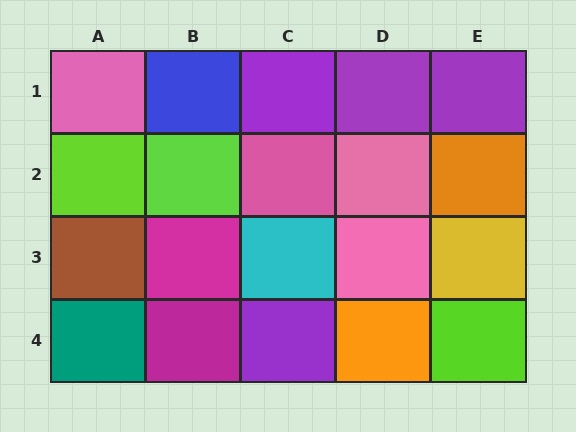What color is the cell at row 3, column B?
Magenta.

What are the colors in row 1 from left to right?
Pink, blue, purple, purple, purple.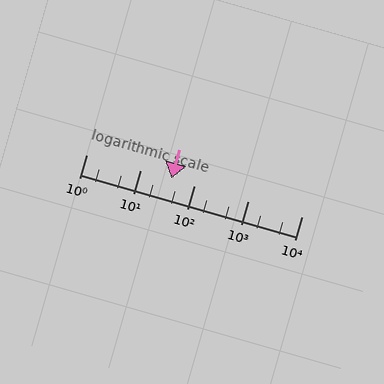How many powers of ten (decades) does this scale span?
The scale spans 4 decades, from 1 to 10000.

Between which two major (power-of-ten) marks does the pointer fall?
The pointer is between 10 and 100.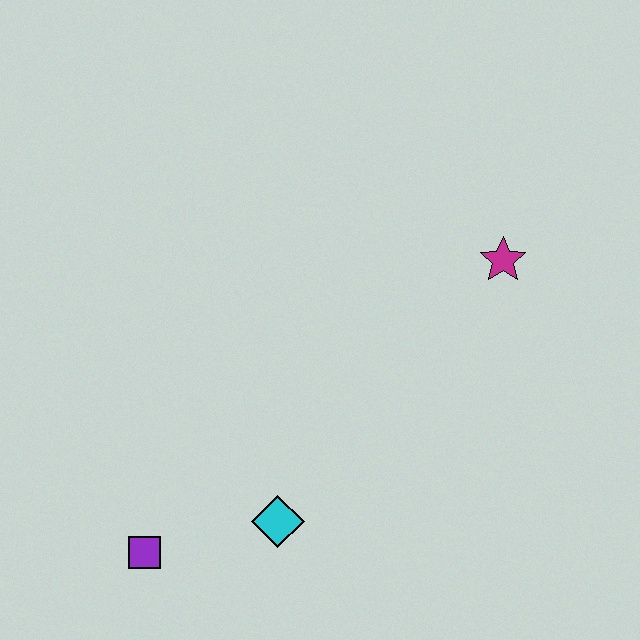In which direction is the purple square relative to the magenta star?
The purple square is to the left of the magenta star.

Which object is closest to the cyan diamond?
The purple square is closest to the cyan diamond.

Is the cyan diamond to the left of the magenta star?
Yes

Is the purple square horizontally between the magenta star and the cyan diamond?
No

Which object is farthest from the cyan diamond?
The magenta star is farthest from the cyan diamond.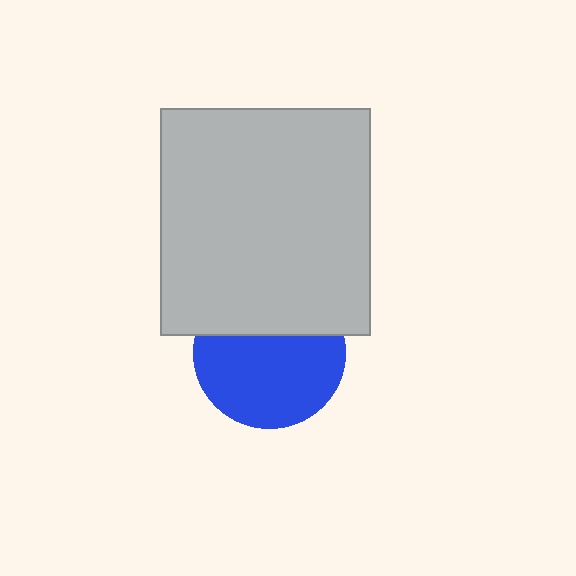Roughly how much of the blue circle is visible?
About half of it is visible (roughly 65%).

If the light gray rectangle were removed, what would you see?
You would see the complete blue circle.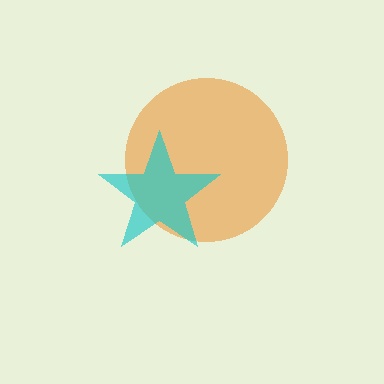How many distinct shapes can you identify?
There are 2 distinct shapes: an orange circle, a cyan star.